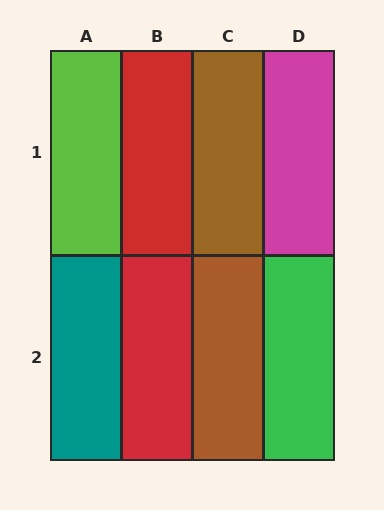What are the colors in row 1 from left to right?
Lime, red, brown, magenta.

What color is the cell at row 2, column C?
Brown.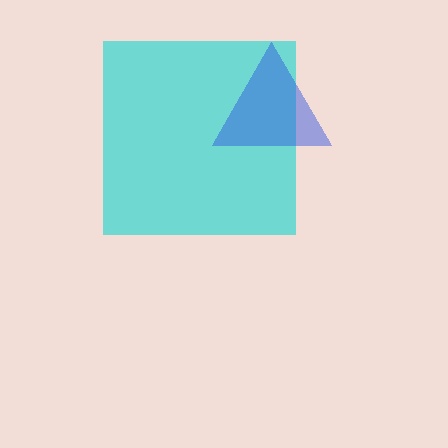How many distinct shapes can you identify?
There are 2 distinct shapes: a cyan square, a blue triangle.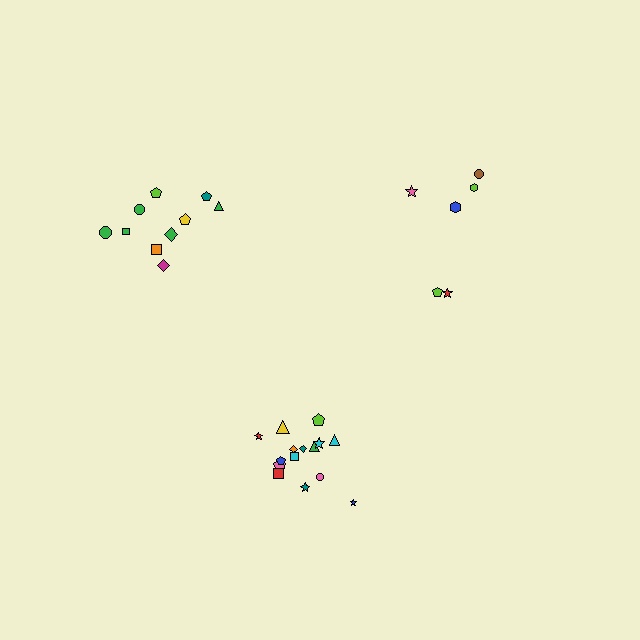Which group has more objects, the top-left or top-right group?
The top-left group.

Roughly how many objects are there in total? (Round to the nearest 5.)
Roughly 30 objects in total.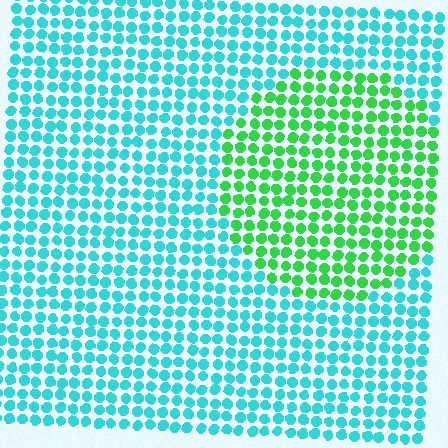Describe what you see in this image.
The image is filled with small cyan elements in a uniform arrangement. A circle-shaped region is visible where the elements are tinted to a slightly different hue, forming a subtle color boundary.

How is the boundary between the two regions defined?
The boundary is defined purely by a slight shift in hue (about 52 degrees). Spacing, size, and orientation are identical on both sides.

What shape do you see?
I see a circle.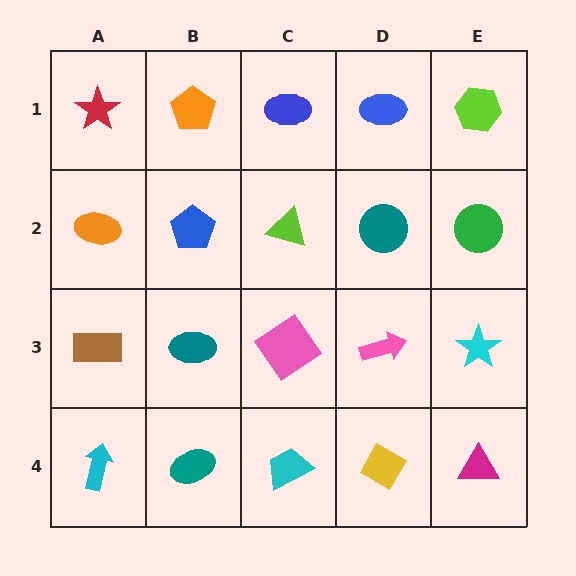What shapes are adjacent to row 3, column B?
A blue pentagon (row 2, column B), a teal ellipse (row 4, column B), a brown rectangle (row 3, column A), a pink diamond (row 3, column C).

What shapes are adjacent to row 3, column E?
A green circle (row 2, column E), a magenta triangle (row 4, column E), a pink arrow (row 3, column D).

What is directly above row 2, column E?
A lime hexagon.